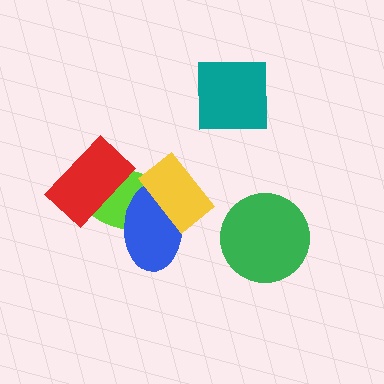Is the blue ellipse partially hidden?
Yes, it is partially covered by another shape.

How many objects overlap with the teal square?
0 objects overlap with the teal square.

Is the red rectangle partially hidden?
No, no other shape covers it.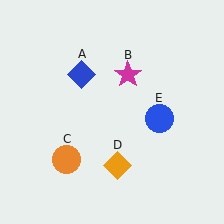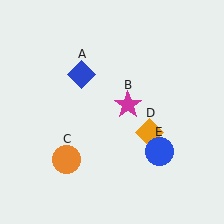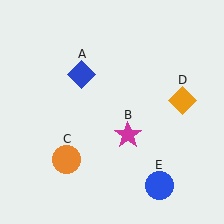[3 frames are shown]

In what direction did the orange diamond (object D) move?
The orange diamond (object D) moved up and to the right.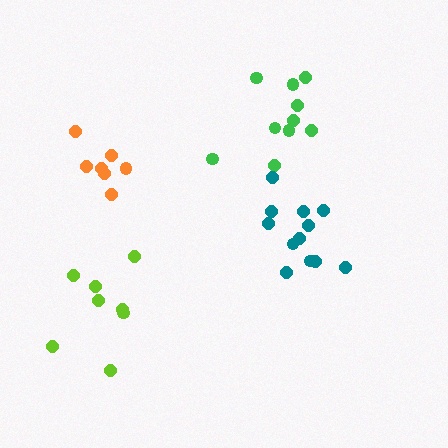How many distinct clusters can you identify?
There are 4 distinct clusters.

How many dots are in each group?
Group 1: 7 dots, Group 2: 10 dots, Group 3: 12 dots, Group 4: 8 dots (37 total).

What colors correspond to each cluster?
The clusters are colored: orange, green, teal, lime.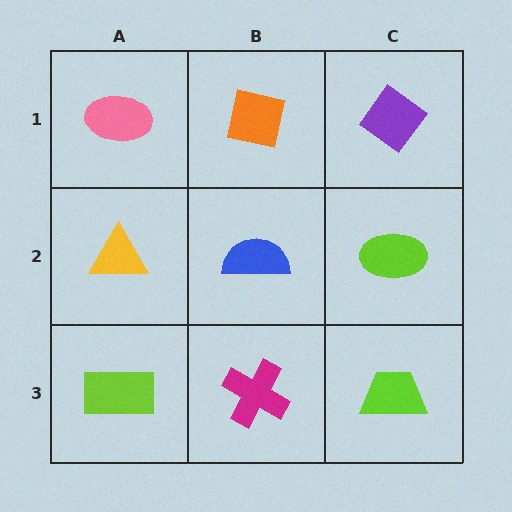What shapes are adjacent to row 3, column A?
A yellow triangle (row 2, column A), a magenta cross (row 3, column B).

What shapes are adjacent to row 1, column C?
A lime ellipse (row 2, column C), an orange square (row 1, column B).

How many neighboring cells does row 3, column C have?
2.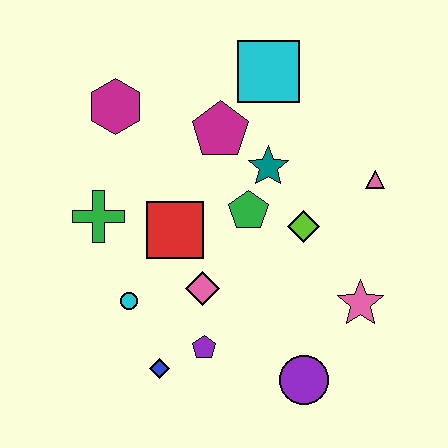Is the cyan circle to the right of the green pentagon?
No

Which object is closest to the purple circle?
The pink star is closest to the purple circle.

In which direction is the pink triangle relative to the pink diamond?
The pink triangle is to the right of the pink diamond.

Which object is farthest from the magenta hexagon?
The purple circle is farthest from the magenta hexagon.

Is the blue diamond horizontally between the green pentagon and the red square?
No